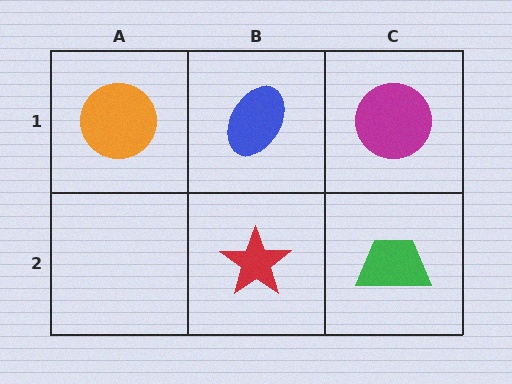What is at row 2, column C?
A green trapezoid.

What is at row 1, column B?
A blue ellipse.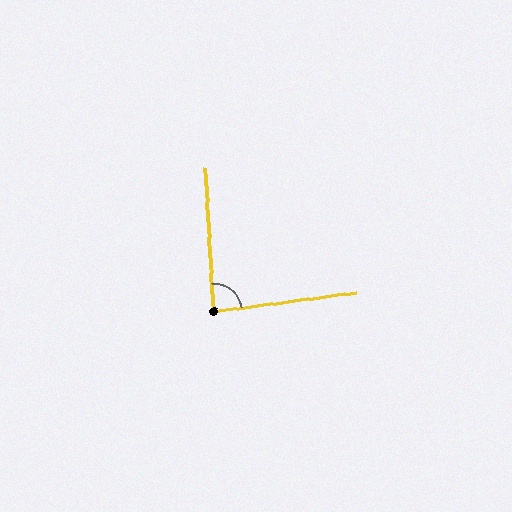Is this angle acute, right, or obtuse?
It is approximately a right angle.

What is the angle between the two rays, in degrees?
Approximately 85 degrees.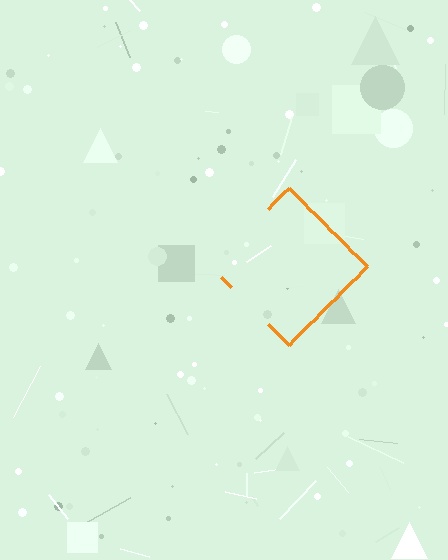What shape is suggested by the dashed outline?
The dashed outline suggests a diamond.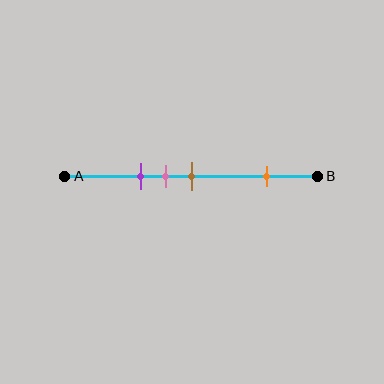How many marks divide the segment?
There are 4 marks dividing the segment.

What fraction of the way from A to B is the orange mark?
The orange mark is approximately 80% (0.8) of the way from A to B.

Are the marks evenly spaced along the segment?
No, the marks are not evenly spaced.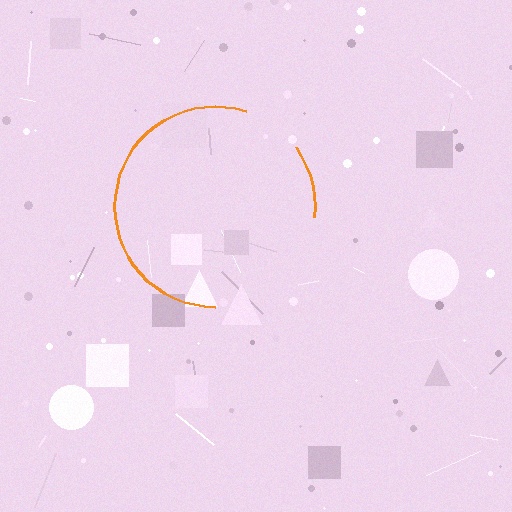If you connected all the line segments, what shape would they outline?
They would outline a circle.